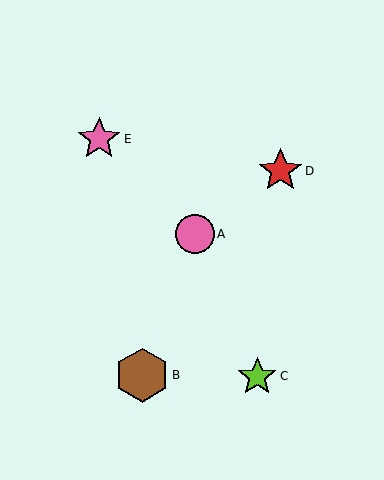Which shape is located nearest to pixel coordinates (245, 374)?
The lime star (labeled C) at (257, 377) is nearest to that location.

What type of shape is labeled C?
Shape C is a lime star.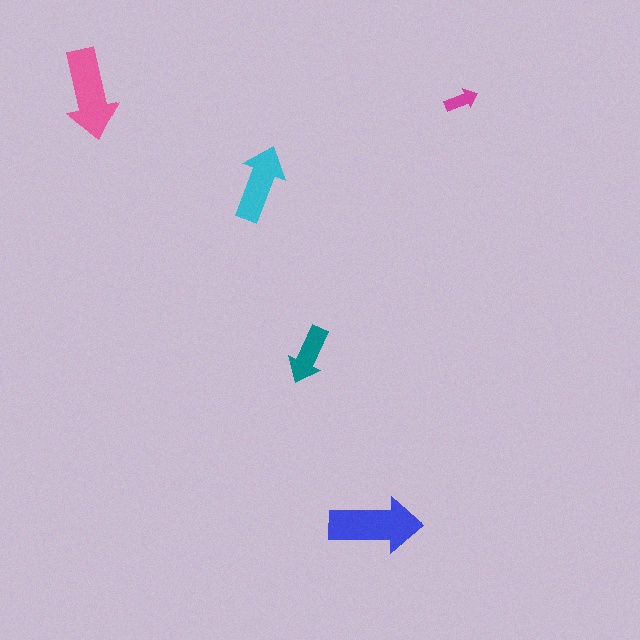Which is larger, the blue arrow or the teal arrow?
The blue one.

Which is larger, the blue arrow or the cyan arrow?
The blue one.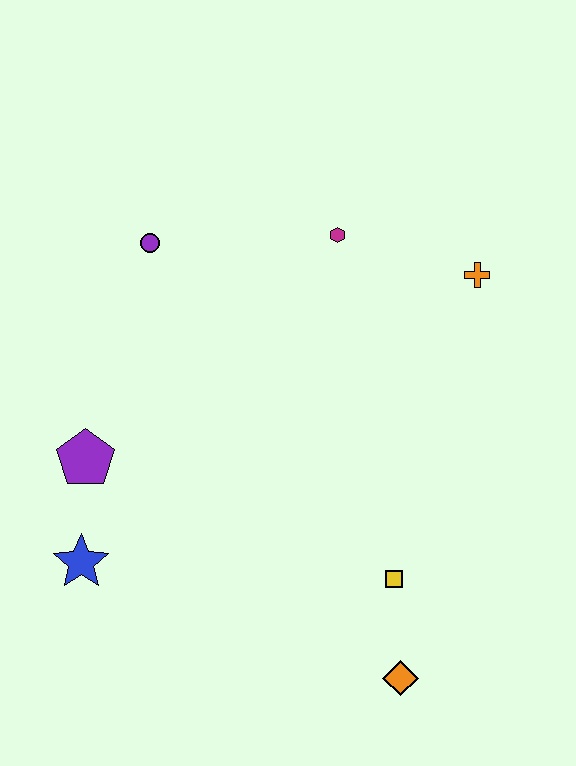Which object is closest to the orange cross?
The magenta hexagon is closest to the orange cross.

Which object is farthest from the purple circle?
The orange diamond is farthest from the purple circle.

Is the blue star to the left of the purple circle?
Yes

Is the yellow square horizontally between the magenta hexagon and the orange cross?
Yes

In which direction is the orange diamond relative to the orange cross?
The orange diamond is below the orange cross.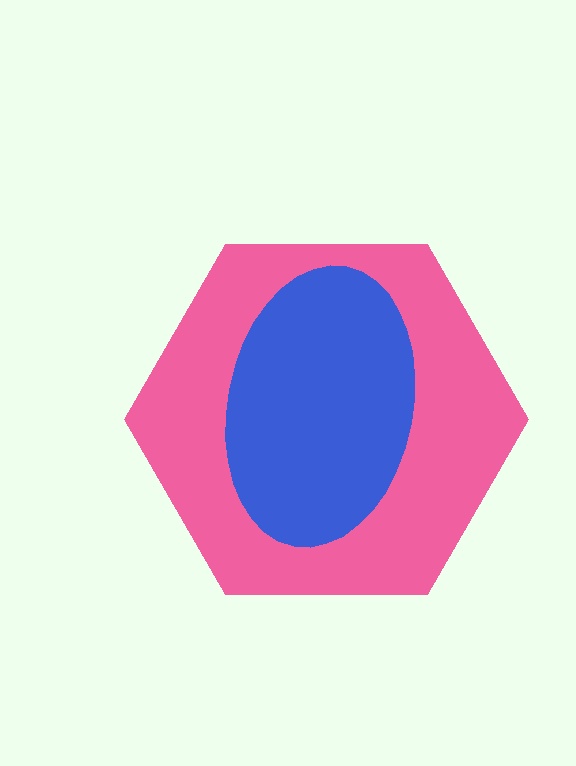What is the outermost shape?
The pink hexagon.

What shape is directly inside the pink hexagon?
The blue ellipse.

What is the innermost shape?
The blue ellipse.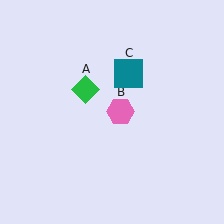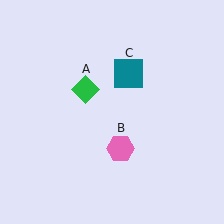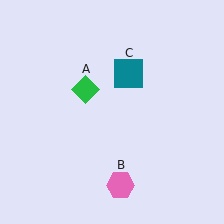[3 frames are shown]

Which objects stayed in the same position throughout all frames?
Green diamond (object A) and teal square (object C) remained stationary.